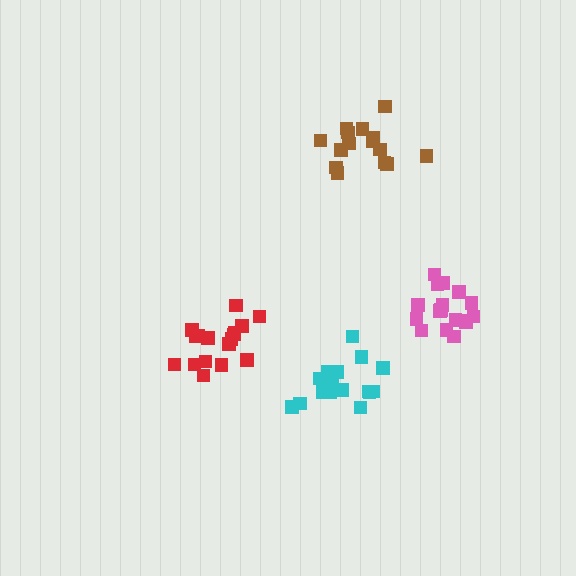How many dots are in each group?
Group 1: 18 dots, Group 2: 17 dots, Group 3: 17 dots, Group 4: 16 dots (68 total).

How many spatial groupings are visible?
There are 4 spatial groupings.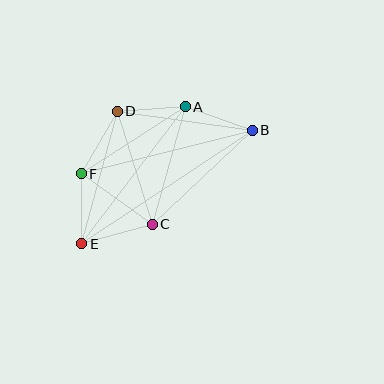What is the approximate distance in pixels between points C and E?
The distance between C and E is approximately 73 pixels.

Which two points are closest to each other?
Points A and D are closest to each other.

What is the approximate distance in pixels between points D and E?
The distance between D and E is approximately 137 pixels.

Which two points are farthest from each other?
Points B and E are farthest from each other.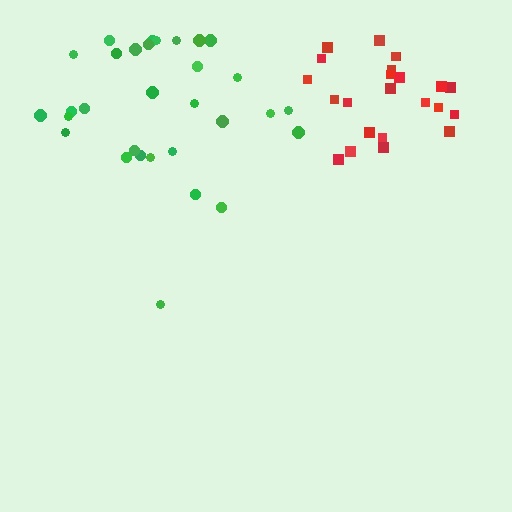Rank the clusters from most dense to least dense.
red, green.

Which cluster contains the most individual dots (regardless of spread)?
Green (31).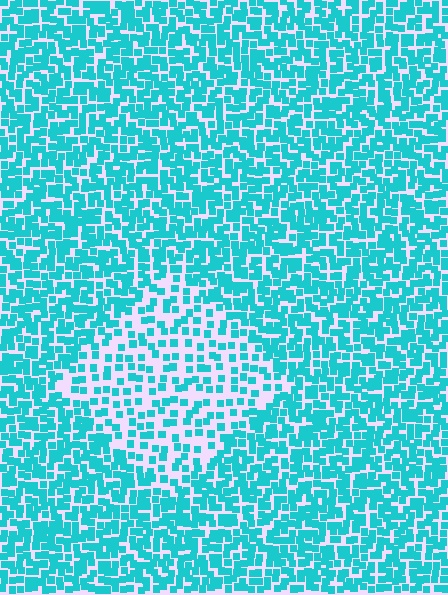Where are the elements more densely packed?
The elements are more densely packed outside the diamond boundary.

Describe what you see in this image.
The image contains small cyan elements arranged at two different densities. A diamond-shaped region is visible where the elements are less densely packed than the surrounding area.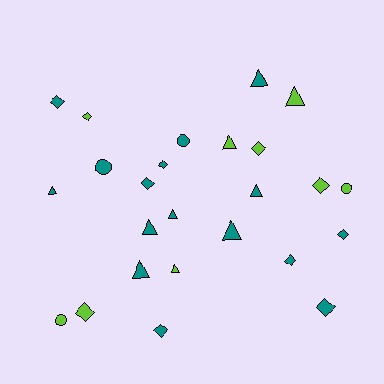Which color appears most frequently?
Teal, with 16 objects.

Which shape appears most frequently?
Diamond, with 11 objects.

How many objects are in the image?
There are 25 objects.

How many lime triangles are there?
There are 3 lime triangles.